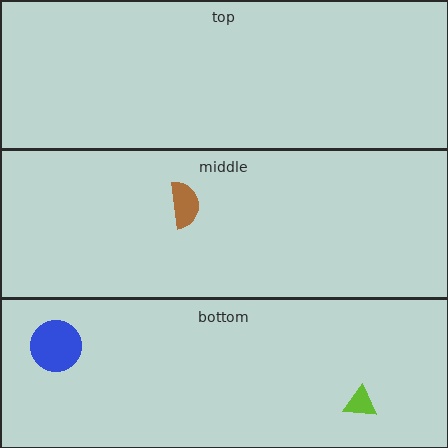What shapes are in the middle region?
The brown semicircle.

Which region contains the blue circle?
The bottom region.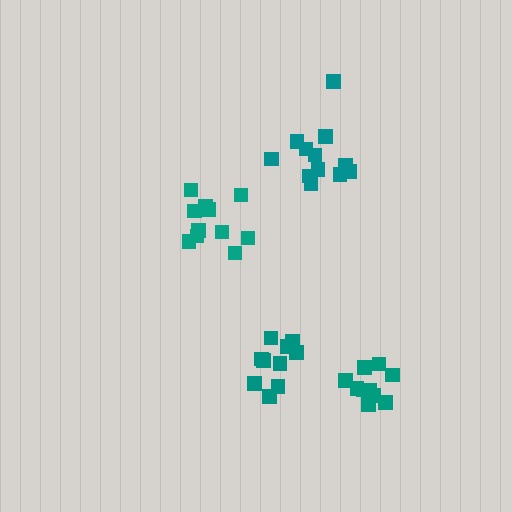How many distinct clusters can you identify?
There are 4 distinct clusters.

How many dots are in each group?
Group 1: 12 dots, Group 2: 10 dots, Group 3: 11 dots, Group 4: 12 dots (45 total).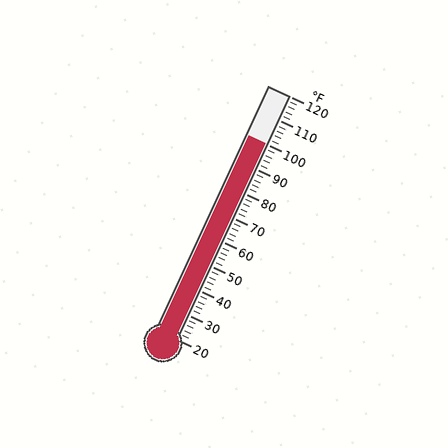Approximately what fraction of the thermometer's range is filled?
The thermometer is filled to approximately 80% of its range.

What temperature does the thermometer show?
The thermometer shows approximately 100°F.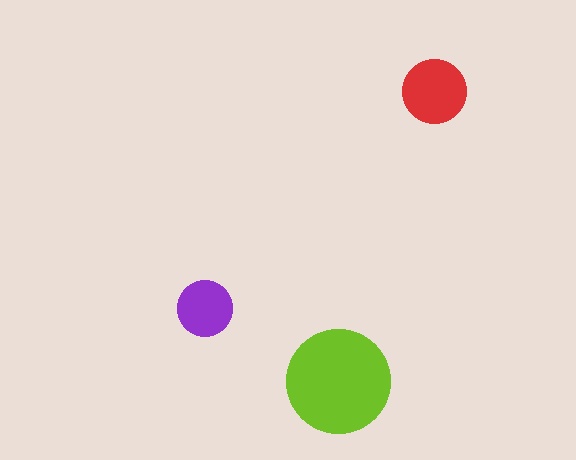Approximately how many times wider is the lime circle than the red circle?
About 1.5 times wider.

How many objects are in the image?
There are 3 objects in the image.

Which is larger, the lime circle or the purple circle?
The lime one.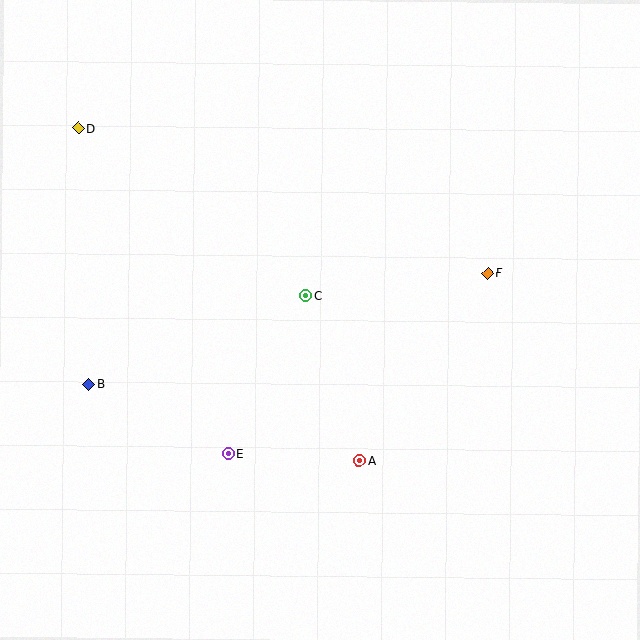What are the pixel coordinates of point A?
Point A is at (359, 461).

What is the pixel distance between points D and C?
The distance between D and C is 283 pixels.